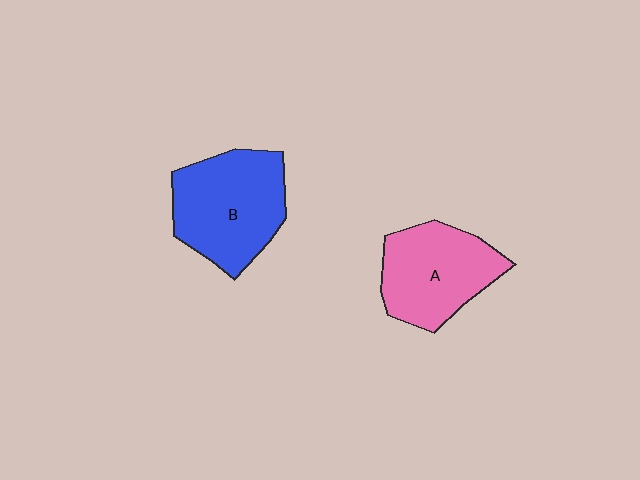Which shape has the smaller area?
Shape A (pink).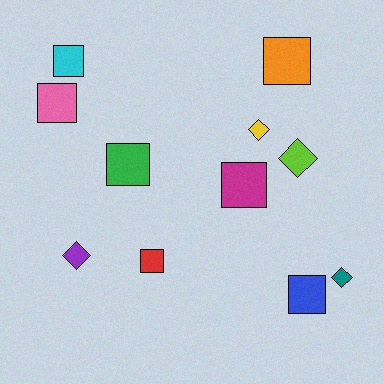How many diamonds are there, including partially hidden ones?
There are 4 diamonds.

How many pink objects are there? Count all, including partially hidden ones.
There is 1 pink object.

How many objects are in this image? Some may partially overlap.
There are 11 objects.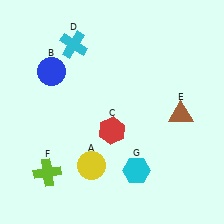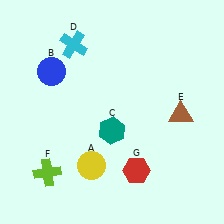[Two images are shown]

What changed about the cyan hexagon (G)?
In Image 1, G is cyan. In Image 2, it changed to red.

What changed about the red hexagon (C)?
In Image 1, C is red. In Image 2, it changed to teal.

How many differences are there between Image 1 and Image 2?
There are 2 differences between the two images.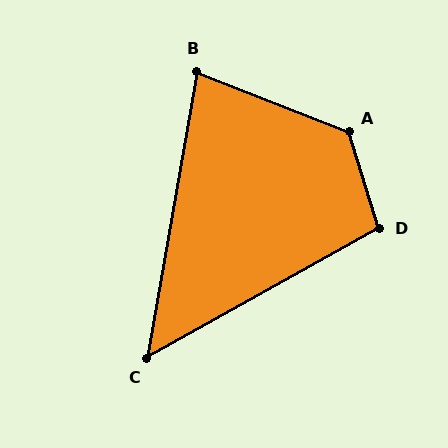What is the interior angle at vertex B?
Approximately 78 degrees (acute).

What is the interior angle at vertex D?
Approximately 102 degrees (obtuse).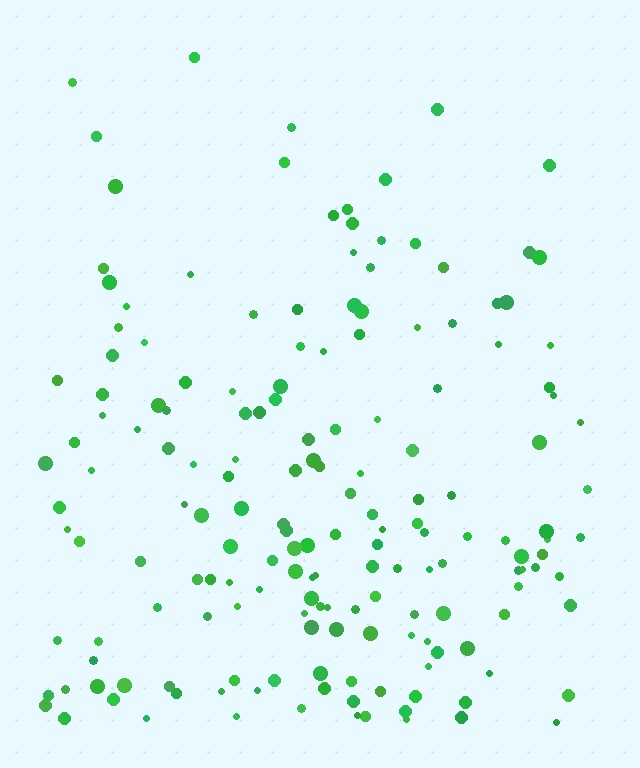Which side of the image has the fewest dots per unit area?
The top.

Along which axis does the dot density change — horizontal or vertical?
Vertical.